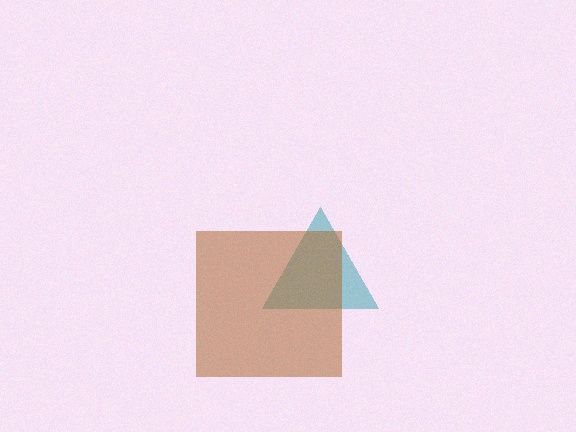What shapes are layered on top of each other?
The layered shapes are: a teal triangle, a brown square.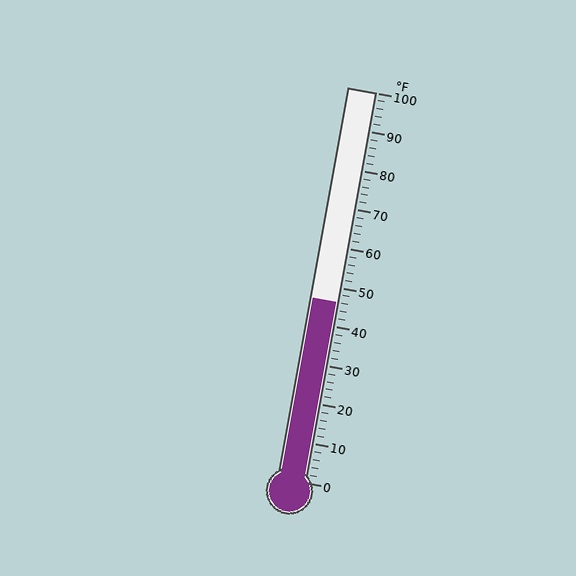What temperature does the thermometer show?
The thermometer shows approximately 46°F.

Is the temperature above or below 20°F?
The temperature is above 20°F.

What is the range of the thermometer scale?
The thermometer scale ranges from 0°F to 100°F.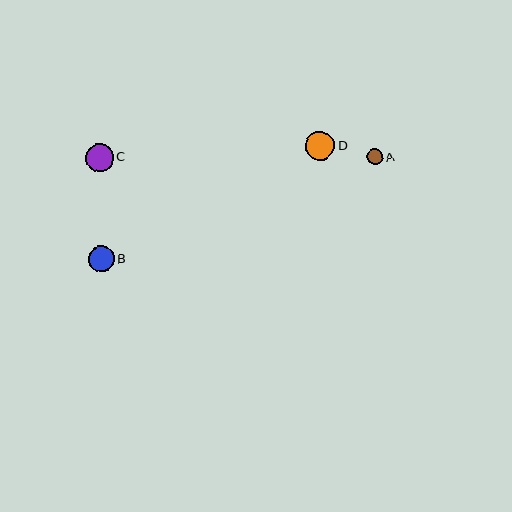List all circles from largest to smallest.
From largest to smallest: D, C, B, A.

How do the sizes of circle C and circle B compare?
Circle C and circle B are approximately the same size.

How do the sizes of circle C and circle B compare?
Circle C and circle B are approximately the same size.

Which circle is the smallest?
Circle A is the smallest with a size of approximately 16 pixels.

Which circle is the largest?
Circle D is the largest with a size of approximately 29 pixels.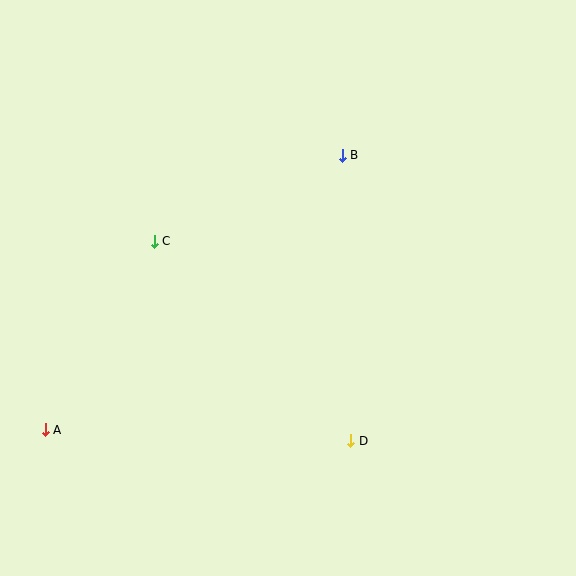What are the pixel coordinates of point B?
Point B is at (342, 155).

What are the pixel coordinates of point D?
Point D is at (351, 441).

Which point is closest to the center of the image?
Point C at (154, 241) is closest to the center.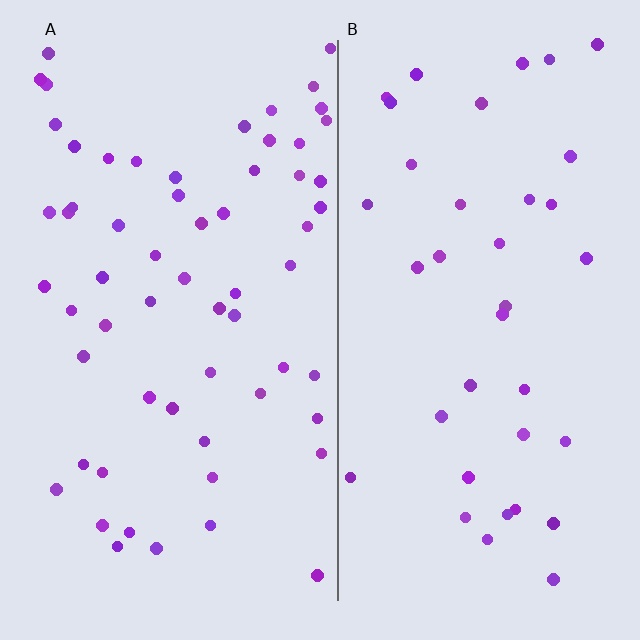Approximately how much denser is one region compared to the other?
Approximately 1.6× — region A over region B.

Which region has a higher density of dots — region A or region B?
A (the left).